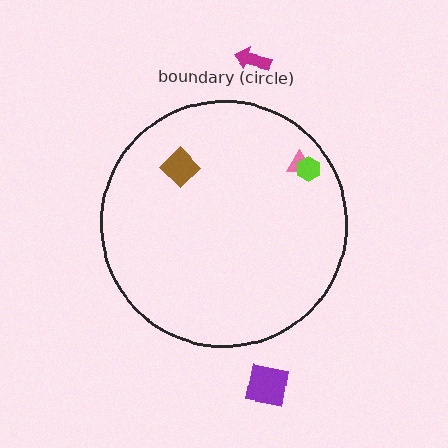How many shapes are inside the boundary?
3 inside, 2 outside.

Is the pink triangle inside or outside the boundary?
Inside.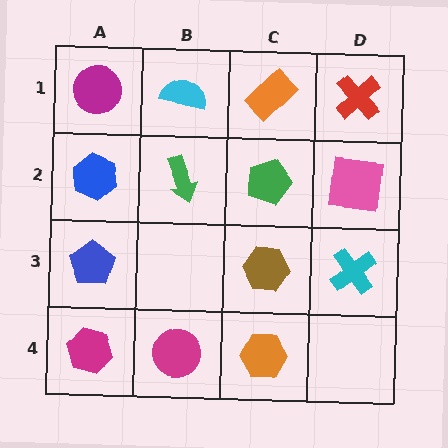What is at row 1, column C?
An orange rectangle.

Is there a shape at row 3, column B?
No, that cell is empty.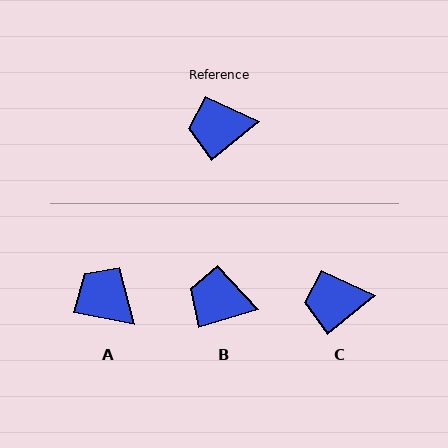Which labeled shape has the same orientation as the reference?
C.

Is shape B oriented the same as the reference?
No, it is off by about 23 degrees.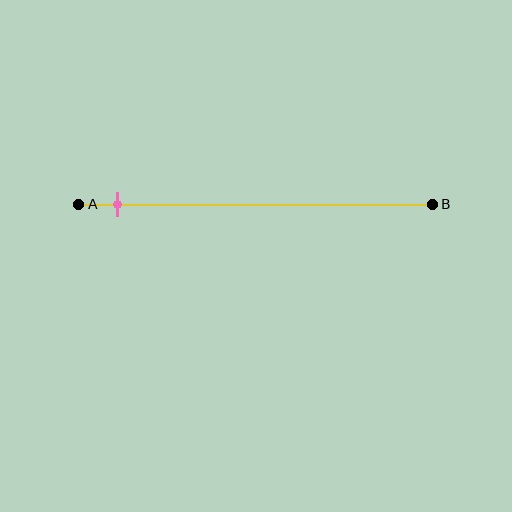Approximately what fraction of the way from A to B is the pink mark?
The pink mark is approximately 10% of the way from A to B.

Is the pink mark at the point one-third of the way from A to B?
No, the mark is at about 10% from A, not at the 33% one-third point.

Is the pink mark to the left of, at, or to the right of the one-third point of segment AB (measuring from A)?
The pink mark is to the left of the one-third point of segment AB.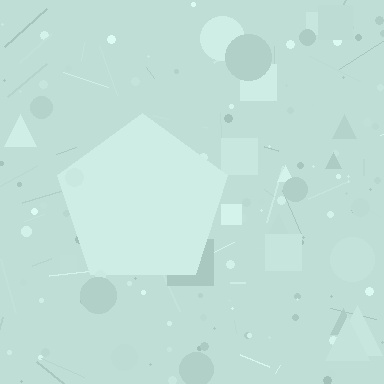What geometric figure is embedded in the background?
A pentagon is embedded in the background.